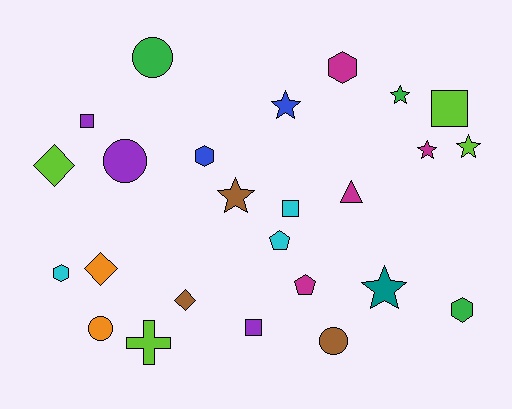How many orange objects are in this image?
There are 2 orange objects.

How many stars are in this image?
There are 6 stars.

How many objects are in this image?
There are 25 objects.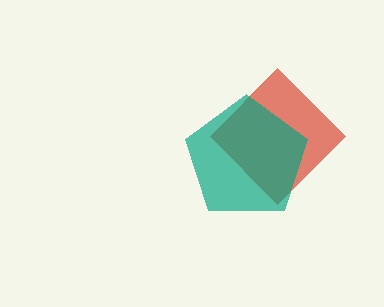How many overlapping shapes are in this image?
There are 2 overlapping shapes in the image.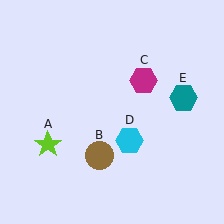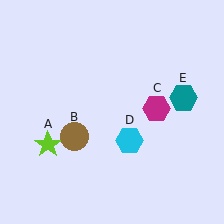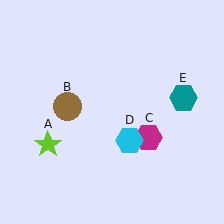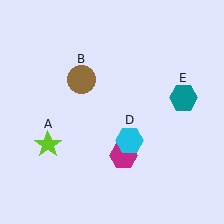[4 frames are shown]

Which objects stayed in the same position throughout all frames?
Lime star (object A) and cyan hexagon (object D) and teal hexagon (object E) remained stationary.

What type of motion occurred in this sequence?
The brown circle (object B), magenta hexagon (object C) rotated clockwise around the center of the scene.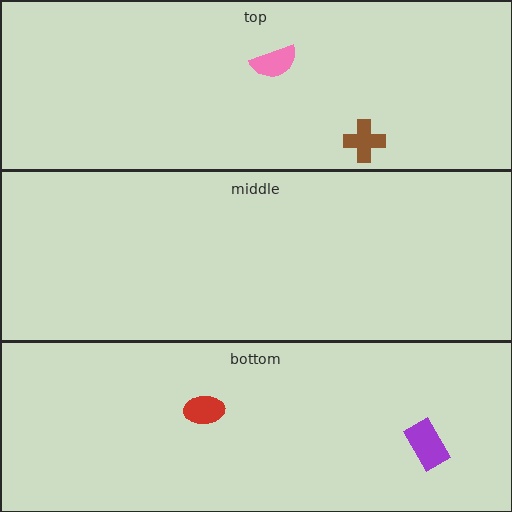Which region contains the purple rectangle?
The bottom region.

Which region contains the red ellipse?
The bottom region.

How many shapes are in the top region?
2.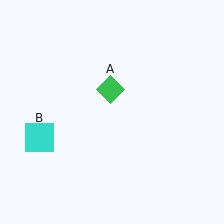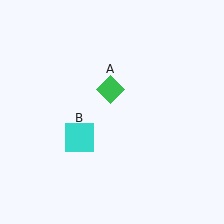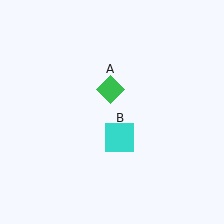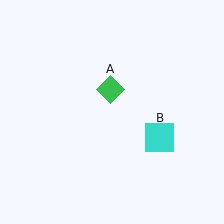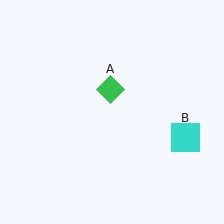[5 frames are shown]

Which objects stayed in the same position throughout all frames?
Green diamond (object A) remained stationary.